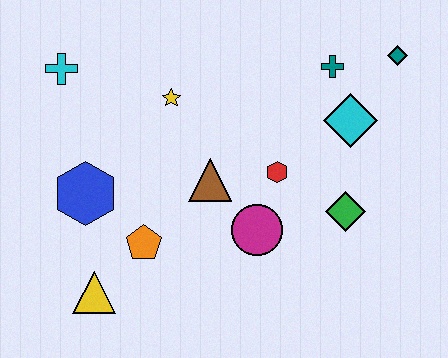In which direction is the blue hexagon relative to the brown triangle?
The blue hexagon is to the left of the brown triangle.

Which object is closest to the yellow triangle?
The orange pentagon is closest to the yellow triangle.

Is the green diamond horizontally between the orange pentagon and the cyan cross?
No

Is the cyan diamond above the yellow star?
No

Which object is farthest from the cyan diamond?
The yellow triangle is farthest from the cyan diamond.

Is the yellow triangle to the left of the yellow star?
Yes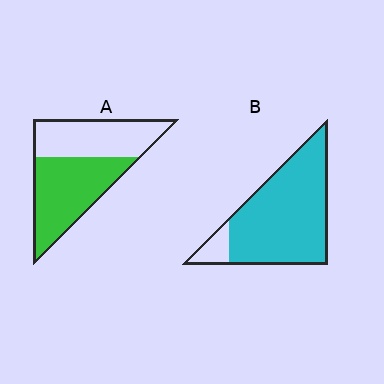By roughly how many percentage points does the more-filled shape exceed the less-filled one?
By roughly 35 percentage points (B over A).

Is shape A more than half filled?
Yes.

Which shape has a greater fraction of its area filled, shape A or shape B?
Shape B.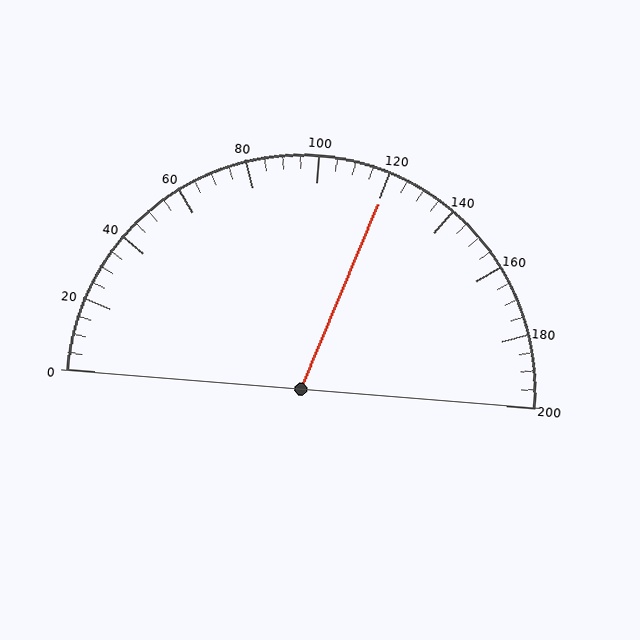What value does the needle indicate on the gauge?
The needle indicates approximately 120.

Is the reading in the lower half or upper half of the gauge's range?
The reading is in the upper half of the range (0 to 200).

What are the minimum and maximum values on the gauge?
The gauge ranges from 0 to 200.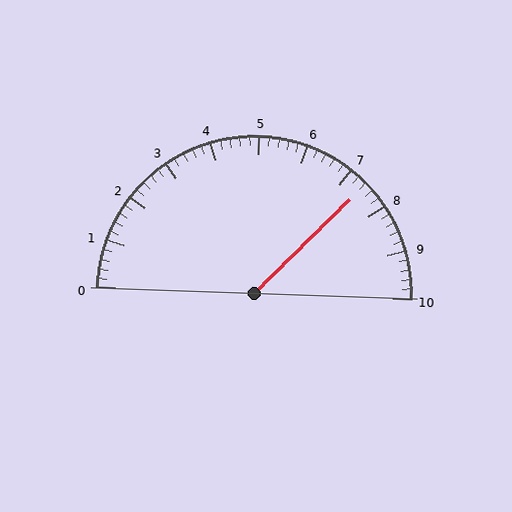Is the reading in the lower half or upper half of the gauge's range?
The reading is in the upper half of the range (0 to 10).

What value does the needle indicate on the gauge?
The needle indicates approximately 7.4.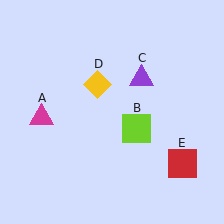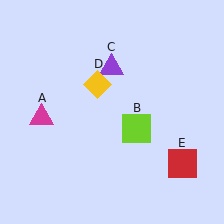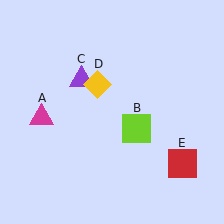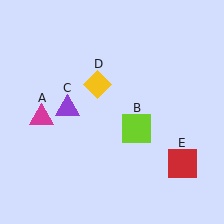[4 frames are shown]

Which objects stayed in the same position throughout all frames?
Magenta triangle (object A) and lime square (object B) and yellow diamond (object D) and red square (object E) remained stationary.